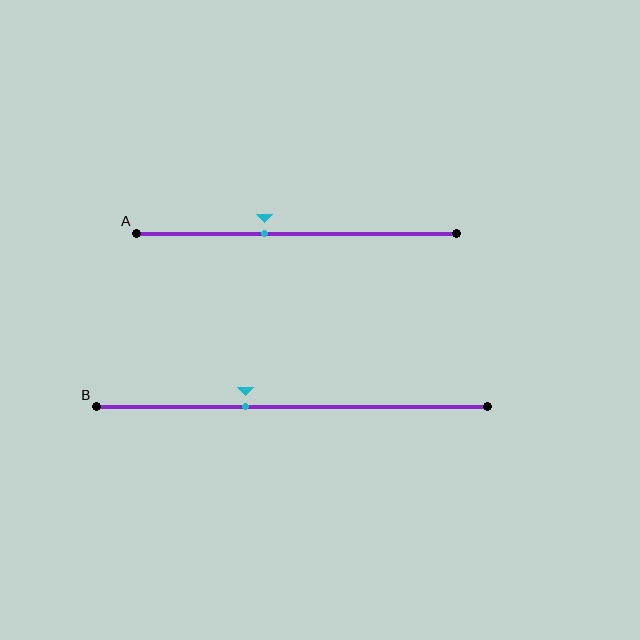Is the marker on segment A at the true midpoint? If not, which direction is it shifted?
No, the marker on segment A is shifted to the left by about 10% of the segment length.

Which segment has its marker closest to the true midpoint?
Segment A has its marker closest to the true midpoint.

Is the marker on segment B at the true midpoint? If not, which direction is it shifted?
No, the marker on segment B is shifted to the left by about 12% of the segment length.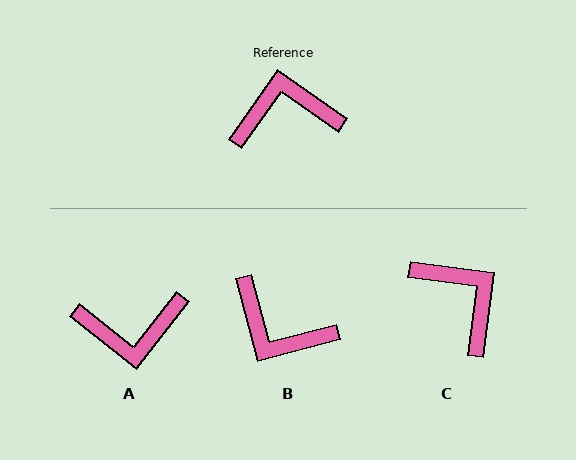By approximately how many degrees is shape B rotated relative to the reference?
Approximately 140 degrees counter-clockwise.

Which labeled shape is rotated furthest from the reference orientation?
A, about 177 degrees away.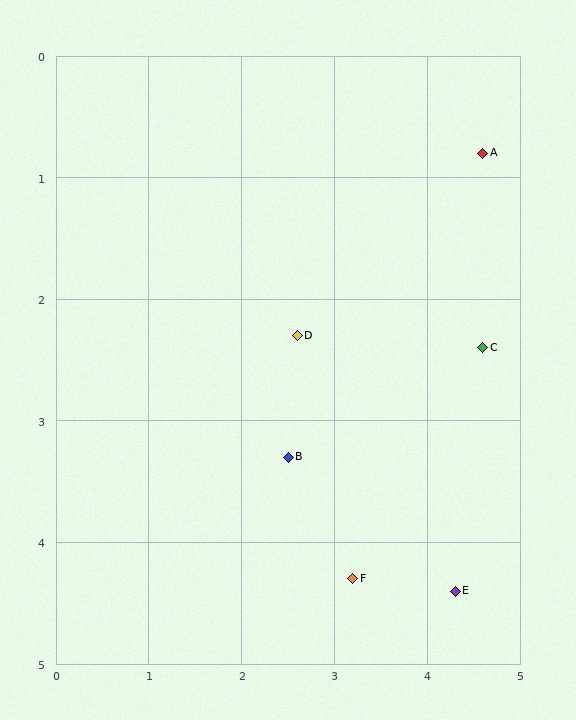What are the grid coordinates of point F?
Point F is at approximately (3.2, 4.3).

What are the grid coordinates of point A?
Point A is at approximately (4.6, 0.8).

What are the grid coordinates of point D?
Point D is at approximately (2.6, 2.3).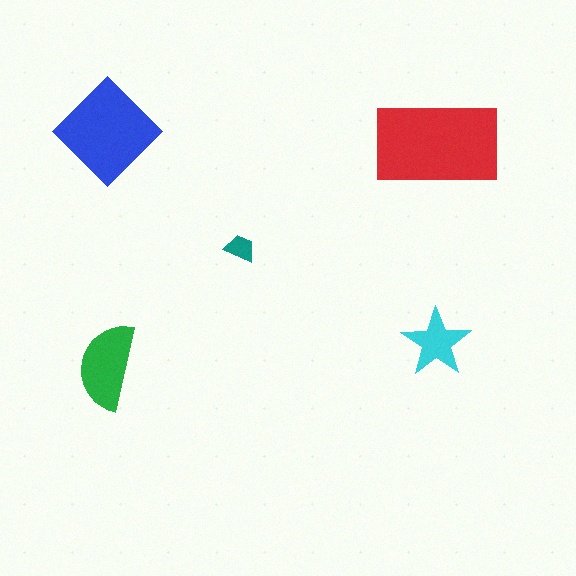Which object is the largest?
The red rectangle.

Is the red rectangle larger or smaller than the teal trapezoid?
Larger.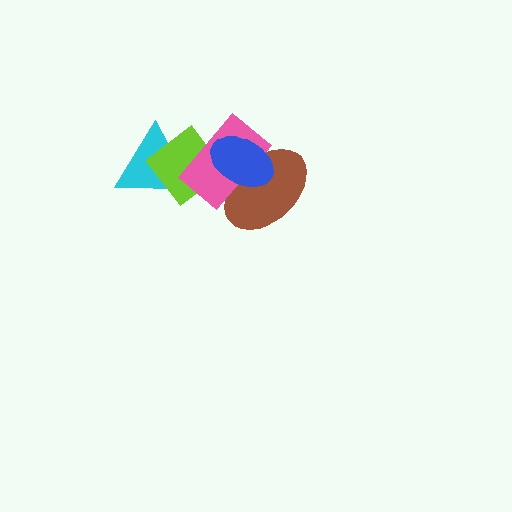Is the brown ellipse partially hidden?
Yes, it is partially covered by another shape.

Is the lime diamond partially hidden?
Yes, it is partially covered by another shape.